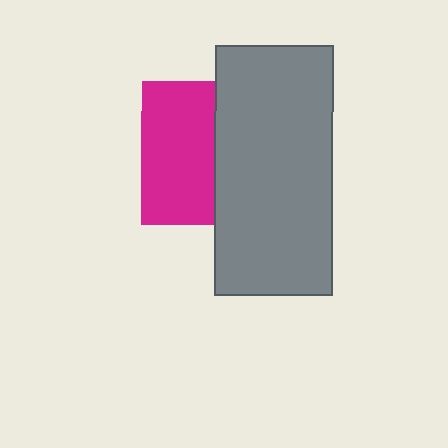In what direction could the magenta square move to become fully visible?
The magenta square could move left. That would shift it out from behind the gray rectangle entirely.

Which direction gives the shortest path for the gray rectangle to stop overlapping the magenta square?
Moving right gives the shortest separation.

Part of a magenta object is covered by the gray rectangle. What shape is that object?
It is a square.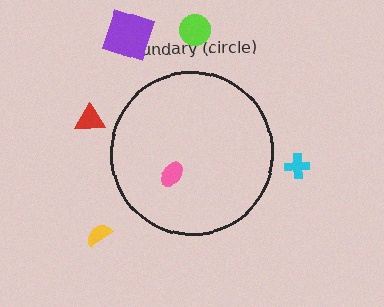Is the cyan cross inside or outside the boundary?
Outside.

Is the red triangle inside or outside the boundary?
Outside.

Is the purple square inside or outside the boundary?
Outside.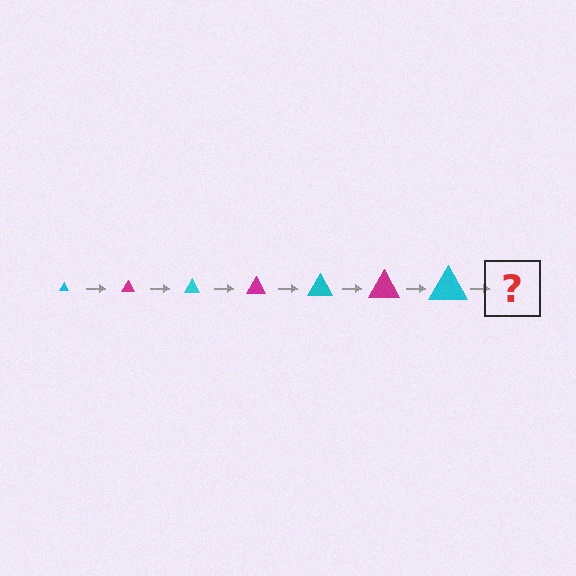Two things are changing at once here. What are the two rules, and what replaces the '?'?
The two rules are that the triangle grows larger each step and the color cycles through cyan and magenta. The '?' should be a magenta triangle, larger than the previous one.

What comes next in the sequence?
The next element should be a magenta triangle, larger than the previous one.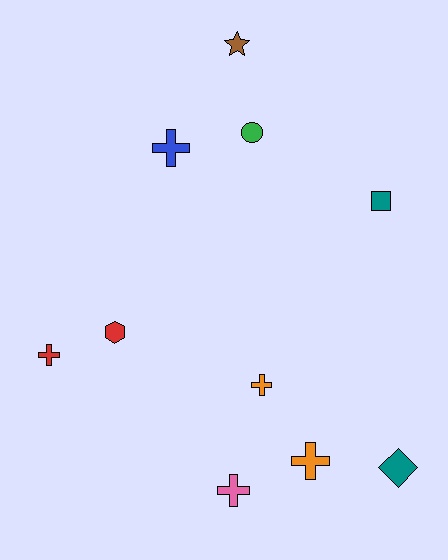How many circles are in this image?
There is 1 circle.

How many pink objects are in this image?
There is 1 pink object.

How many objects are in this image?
There are 10 objects.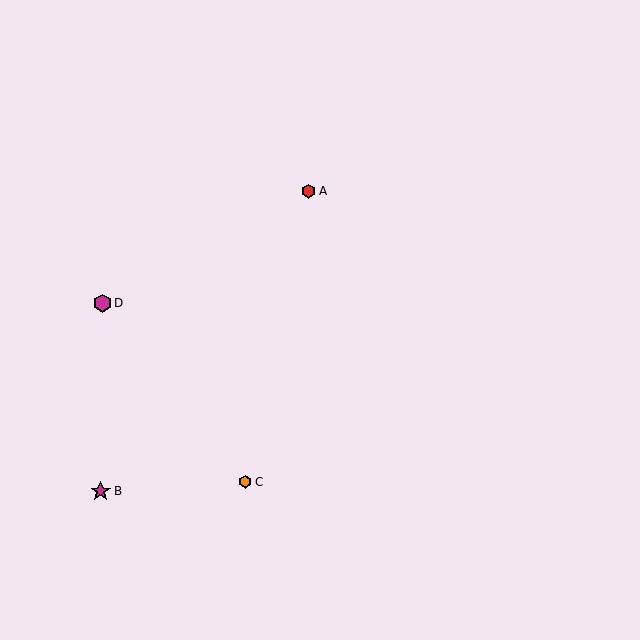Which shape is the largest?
The magenta star (labeled B) is the largest.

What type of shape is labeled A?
Shape A is a red hexagon.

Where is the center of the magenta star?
The center of the magenta star is at (101, 491).